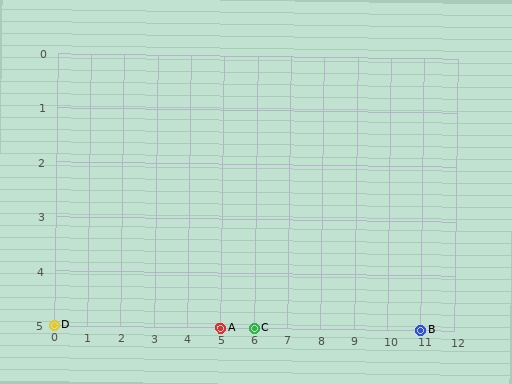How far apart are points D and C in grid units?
Points D and C are 6 columns apart.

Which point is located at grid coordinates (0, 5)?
Point D is at (0, 5).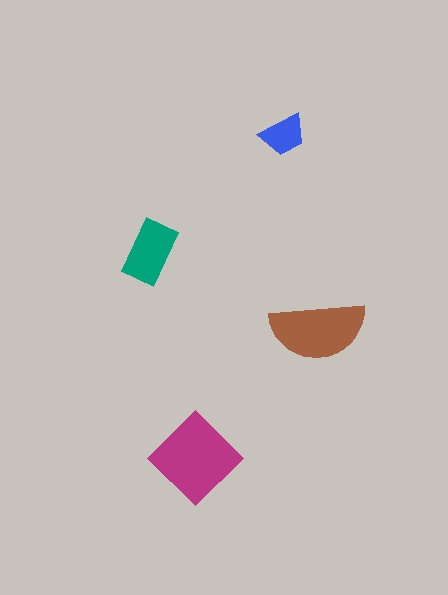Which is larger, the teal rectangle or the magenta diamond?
The magenta diamond.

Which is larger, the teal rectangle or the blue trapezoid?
The teal rectangle.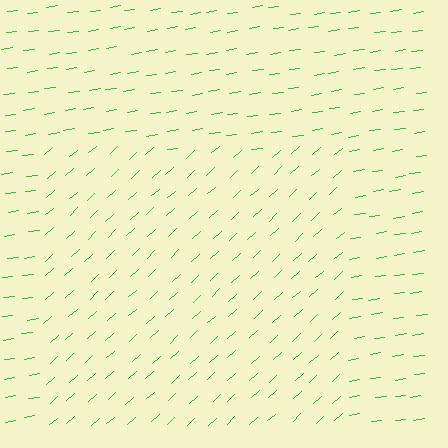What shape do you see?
I see a rectangle.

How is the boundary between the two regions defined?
The boundary is defined purely by a change in line orientation (approximately 34 degrees difference). All lines are the same color and thickness.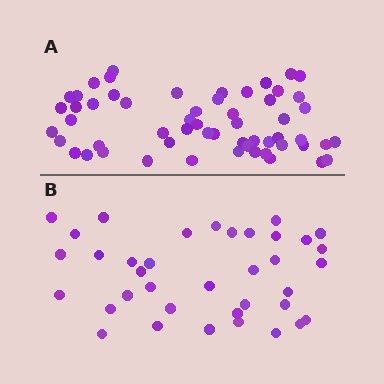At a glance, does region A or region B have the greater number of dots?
Region A (the top region) has more dots.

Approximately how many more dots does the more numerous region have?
Region A has approximately 20 more dots than region B.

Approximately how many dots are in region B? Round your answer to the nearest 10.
About 40 dots. (The exact count is 37, which rounds to 40.)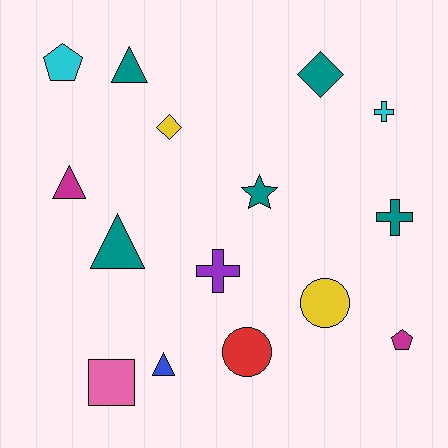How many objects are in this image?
There are 15 objects.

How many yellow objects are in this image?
There are 2 yellow objects.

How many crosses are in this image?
There are 3 crosses.